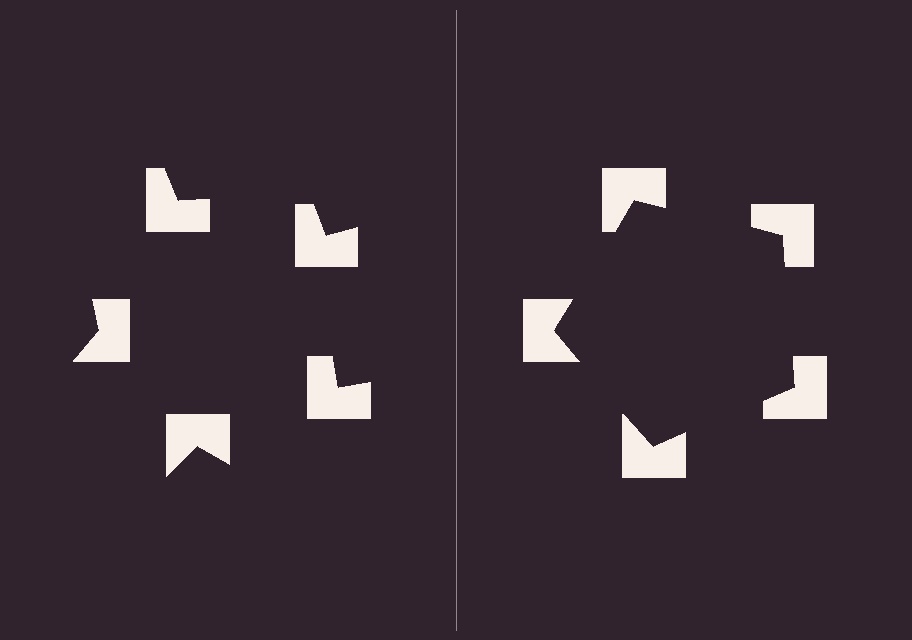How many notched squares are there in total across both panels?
10 — 5 on each side.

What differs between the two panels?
The notched squares are positioned identically on both sides; only the wedge orientations differ. On the right they align to a pentagon; on the left they are misaligned.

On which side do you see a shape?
An illusory pentagon appears on the right side. On the left side the wedge cuts are rotated, so no coherent shape forms.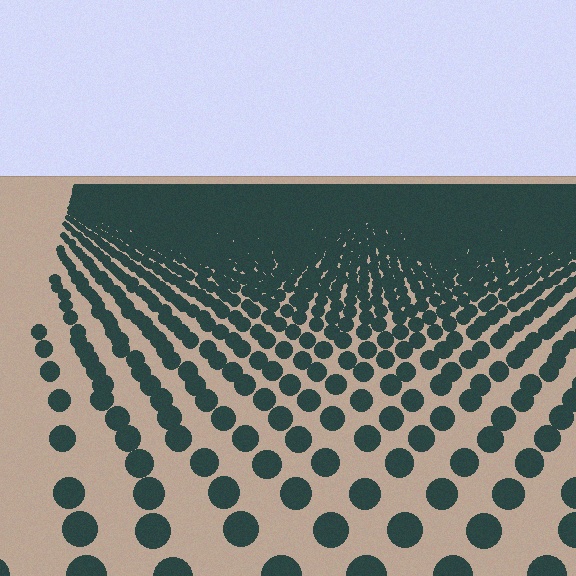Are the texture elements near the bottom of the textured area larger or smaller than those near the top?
Larger. Near the bottom, elements are closer to the viewer and appear at a bigger on-screen size.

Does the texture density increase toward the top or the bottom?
Density increases toward the top.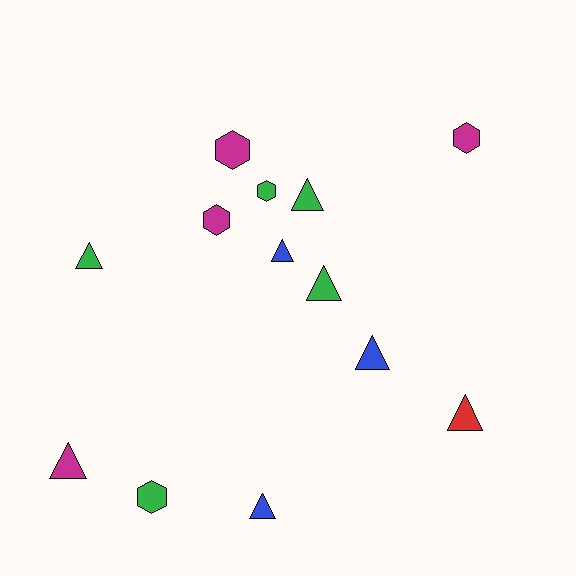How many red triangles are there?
There is 1 red triangle.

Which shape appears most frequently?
Triangle, with 8 objects.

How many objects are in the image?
There are 13 objects.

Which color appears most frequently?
Green, with 5 objects.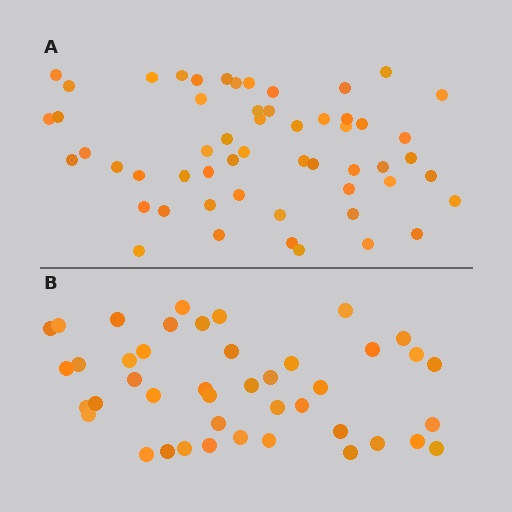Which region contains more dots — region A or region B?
Region A (the top region) has more dots.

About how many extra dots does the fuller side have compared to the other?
Region A has roughly 12 or so more dots than region B.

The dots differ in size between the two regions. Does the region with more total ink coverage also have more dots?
No. Region B has more total ink coverage because its dots are larger, but region A actually contains more individual dots. Total area can be misleading — the number of items is what matters here.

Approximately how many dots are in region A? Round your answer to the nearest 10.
About 60 dots. (The exact count is 55, which rounds to 60.)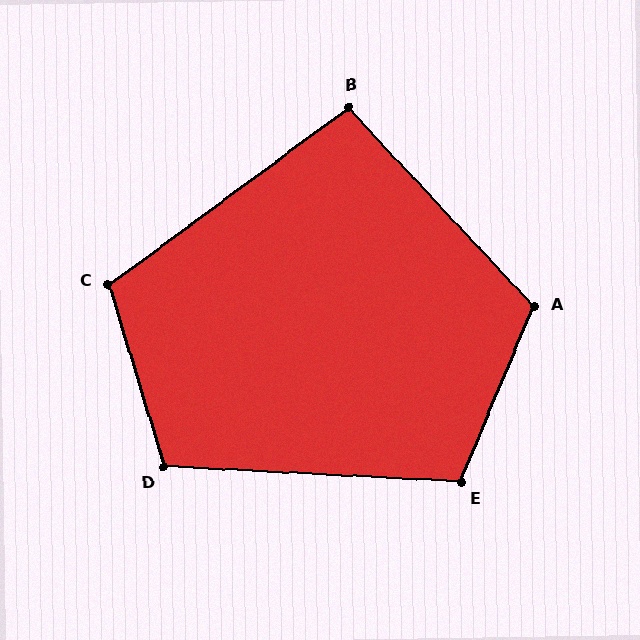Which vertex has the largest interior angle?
A, at approximately 114 degrees.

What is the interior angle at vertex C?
Approximately 110 degrees (obtuse).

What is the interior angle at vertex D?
Approximately 110 degrees (obtuse).